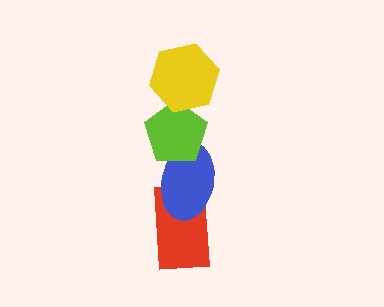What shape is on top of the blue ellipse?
The lime pentagon is on top of the blue ellipse.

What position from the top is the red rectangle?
The red rectangle is 4th from the top.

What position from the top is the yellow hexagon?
The yellow hexagon is 1st from the top.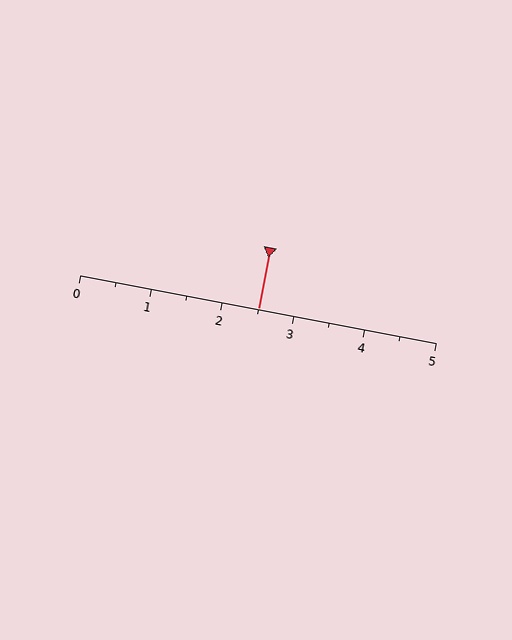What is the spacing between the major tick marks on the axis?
The major ticks are spaced 1 apart.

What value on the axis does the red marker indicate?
The marker indicates approximately 2.5.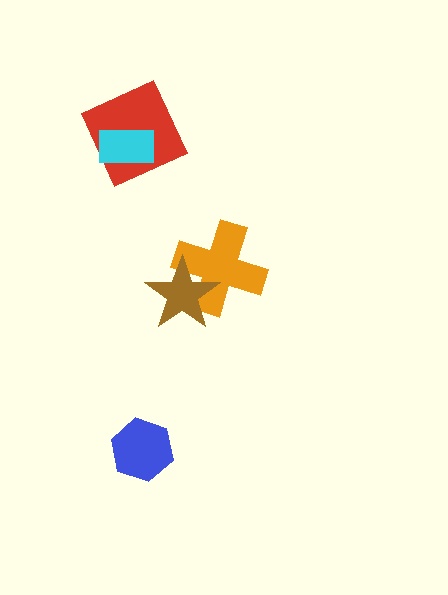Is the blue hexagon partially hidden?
No, no other shape covers it.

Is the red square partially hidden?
Yes, it is partially covered by another shape.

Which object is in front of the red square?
The cyan rectangle is in front of the red square.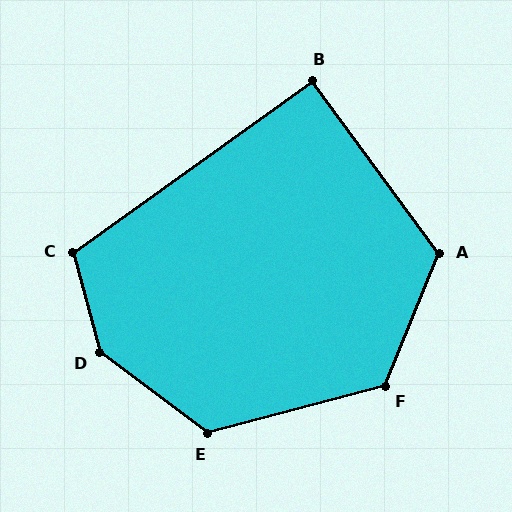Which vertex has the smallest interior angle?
B, at approximately 91 degrees.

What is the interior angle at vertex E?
Approximately 128 degrees (obtuse).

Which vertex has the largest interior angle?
D, at approximately 142 degrees.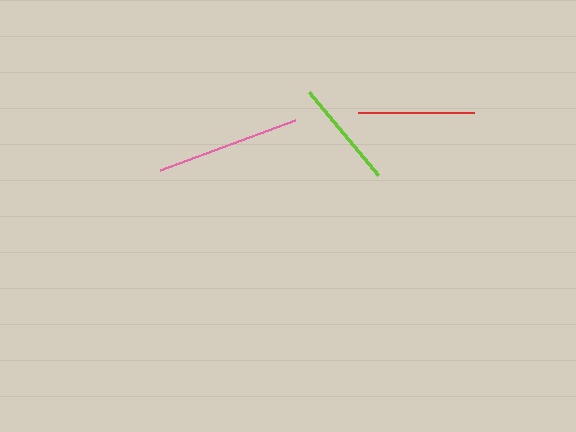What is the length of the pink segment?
The pink segment is approximately 143 pixels long.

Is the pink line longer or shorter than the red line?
The pink line is longer than the red line.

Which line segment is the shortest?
The lime line is the shortest at approximately 108 pixels.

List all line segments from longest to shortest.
From longest to shortest: pink, red, lime.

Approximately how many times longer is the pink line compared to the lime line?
The pink line is approximately 1.3 times the length of the lime line.